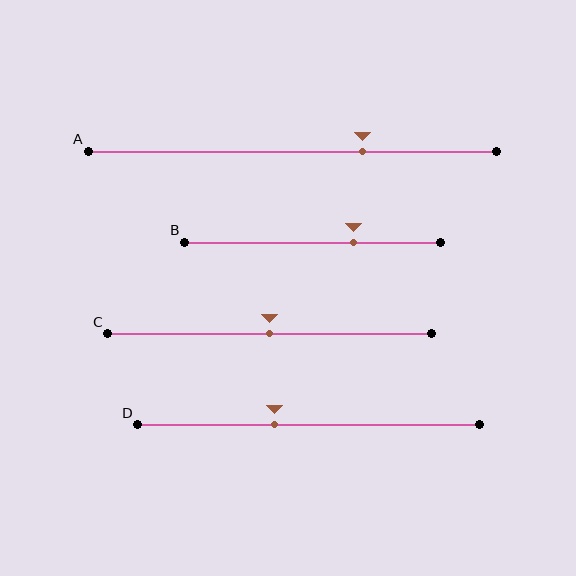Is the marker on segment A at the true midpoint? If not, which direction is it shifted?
No, the marker on segment A is shifted to the right by about 17% of the segment length.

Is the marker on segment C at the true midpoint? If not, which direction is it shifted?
Yes, the marker on segment C is at the true midpoint.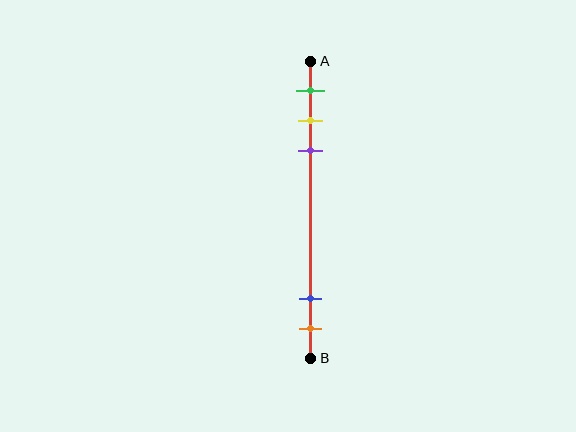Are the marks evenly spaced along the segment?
No, the marks are not evenly spaced.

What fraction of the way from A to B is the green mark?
The green mark is approximately 10% (0.1) of the way from A to B.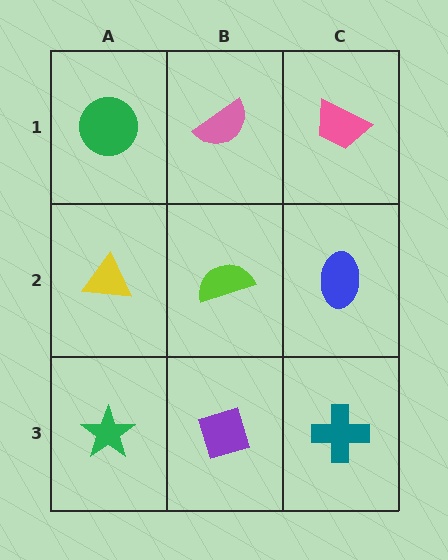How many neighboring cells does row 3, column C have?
2.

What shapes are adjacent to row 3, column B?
A lime semicircle (row 2, column B), a green star (row 3, column A), a teal cross (row 3, column C).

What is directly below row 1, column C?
A blue ellipse.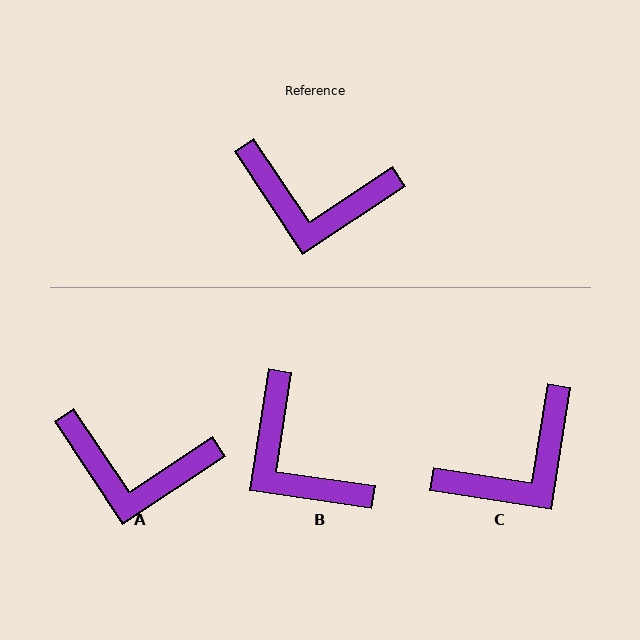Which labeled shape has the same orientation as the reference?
A.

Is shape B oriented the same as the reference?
No, it is off by about 42 degrees.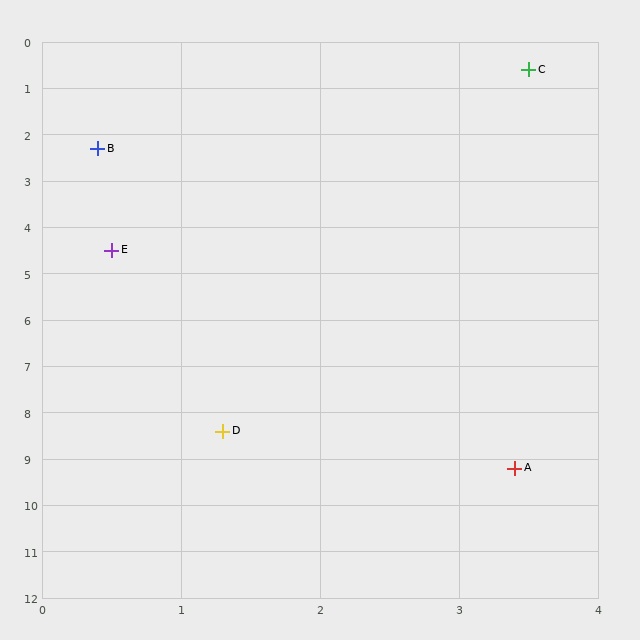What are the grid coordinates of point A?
Point A is at approximately (3.4, 9.2).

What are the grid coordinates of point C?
Point C is at approximately (3.5, 0.6).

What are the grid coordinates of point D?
Point D is at approximately (1.3, 8.4).